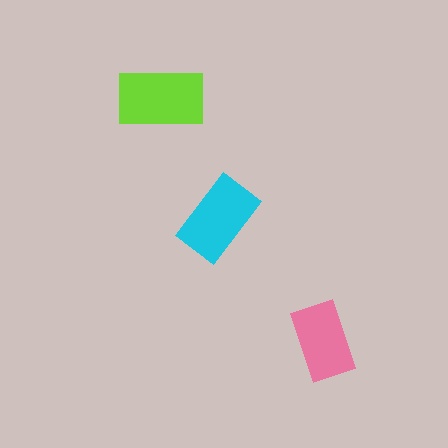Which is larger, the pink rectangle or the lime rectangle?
The lime one.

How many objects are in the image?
There are 3 objects in the image.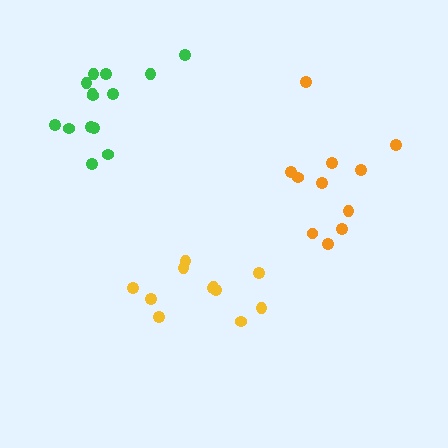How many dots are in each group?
Group 1: 11 dots, Group 2: 11 dots, Group 3: 14 dots (36 total).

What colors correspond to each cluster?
The clusters are colored: yellow, orange, green.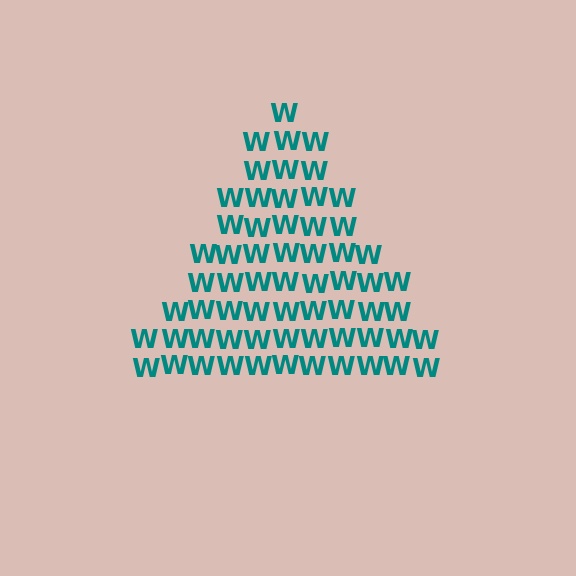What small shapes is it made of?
It is made of small letter W's.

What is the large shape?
The large shape is a triangle.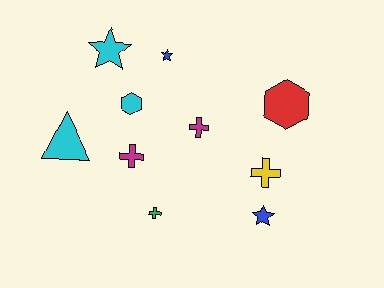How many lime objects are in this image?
There are no lime objects.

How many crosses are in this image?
There are 4 crosses.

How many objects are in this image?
There are 10 objects.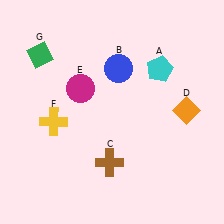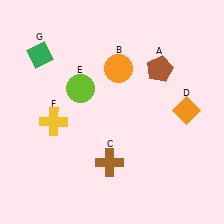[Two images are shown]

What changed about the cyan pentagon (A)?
In Image 1, A is cyan. In Image 2, it changed to brown.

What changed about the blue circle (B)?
In Image 1, B is blue. In Image 2, it changed to orange.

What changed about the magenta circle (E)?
In Image 1, E is magenta. In Image 2, it changed to lime.